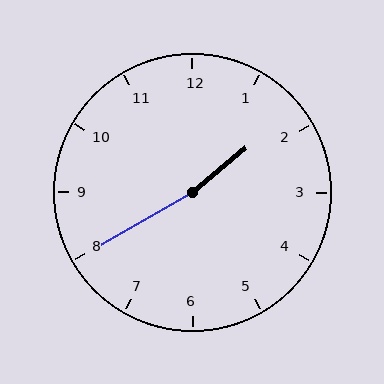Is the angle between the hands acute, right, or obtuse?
It is obtuse.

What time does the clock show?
1:40.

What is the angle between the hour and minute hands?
Approximately 170 degrees.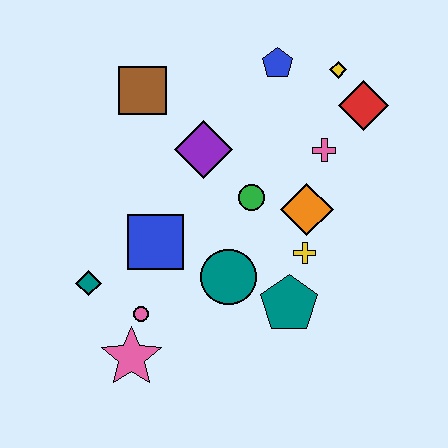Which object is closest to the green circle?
The orange diamond is closest to the green circle.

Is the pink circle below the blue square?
Yes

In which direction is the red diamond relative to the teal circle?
The red diamond is above the teal circle.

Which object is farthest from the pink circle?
The yellow diamond is farthest from the pink circle.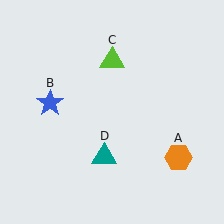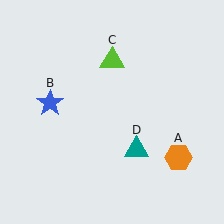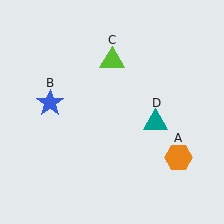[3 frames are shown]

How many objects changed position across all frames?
1 object changed position: teal triangle (object D).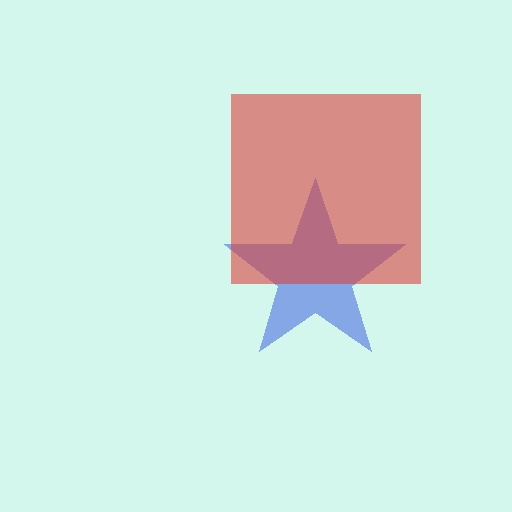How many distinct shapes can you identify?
There are 2 distinct shapes: a blue star, a red square.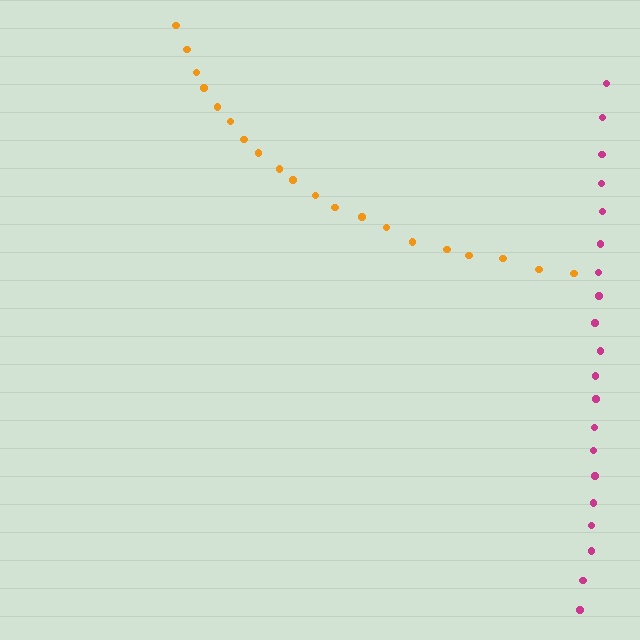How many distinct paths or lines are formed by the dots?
There are 2 distinct paths.